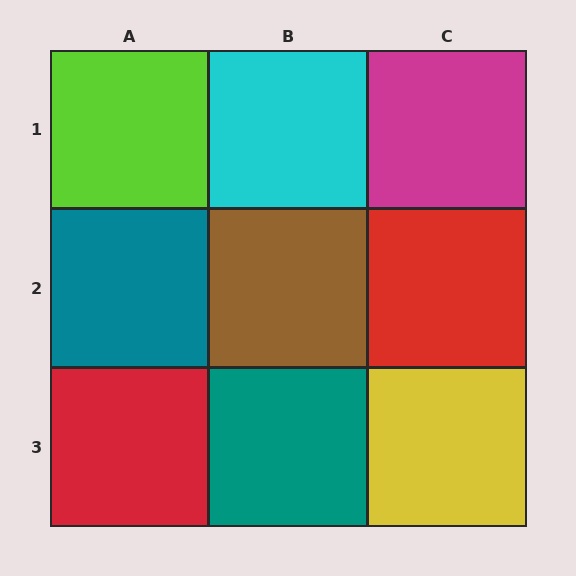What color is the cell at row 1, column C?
Magenta.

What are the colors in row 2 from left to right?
Teal, brown, red.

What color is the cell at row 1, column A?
Lime.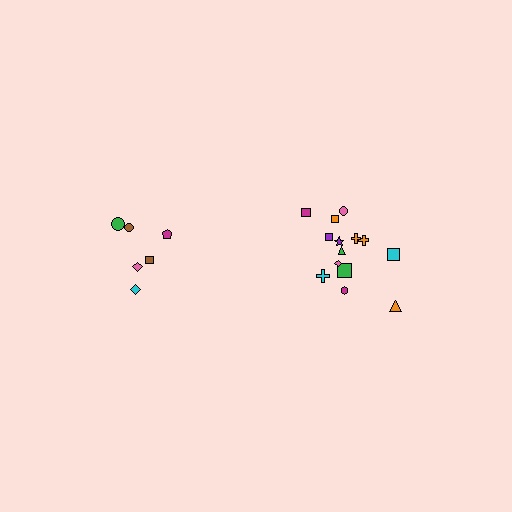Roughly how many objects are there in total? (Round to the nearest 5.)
Roughly 20 objects in total.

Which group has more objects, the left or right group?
The right group.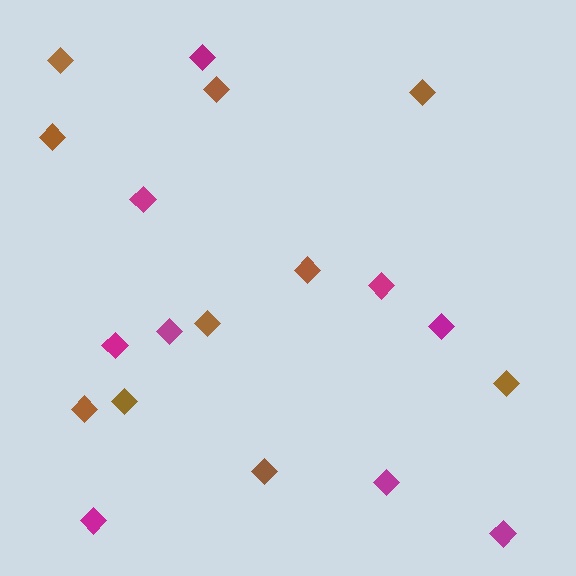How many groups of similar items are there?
There are 2 groups: one group of brown diamonds (10) and one group of magenta diamonds (9).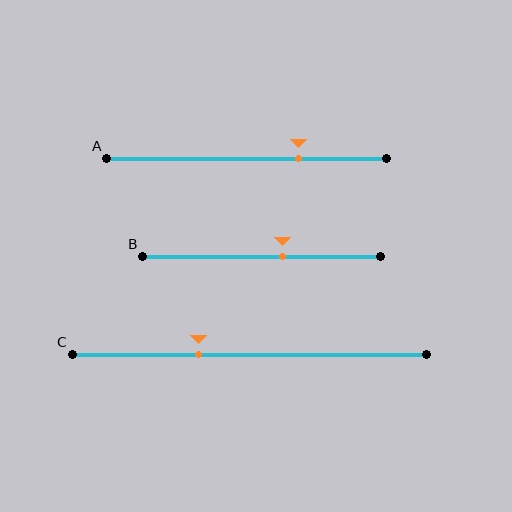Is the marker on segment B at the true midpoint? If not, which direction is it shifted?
No, the marker on segment B is shifted to the right by about 9% of the segment length.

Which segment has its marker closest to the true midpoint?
Segment B has its marker closest to the true midpoint.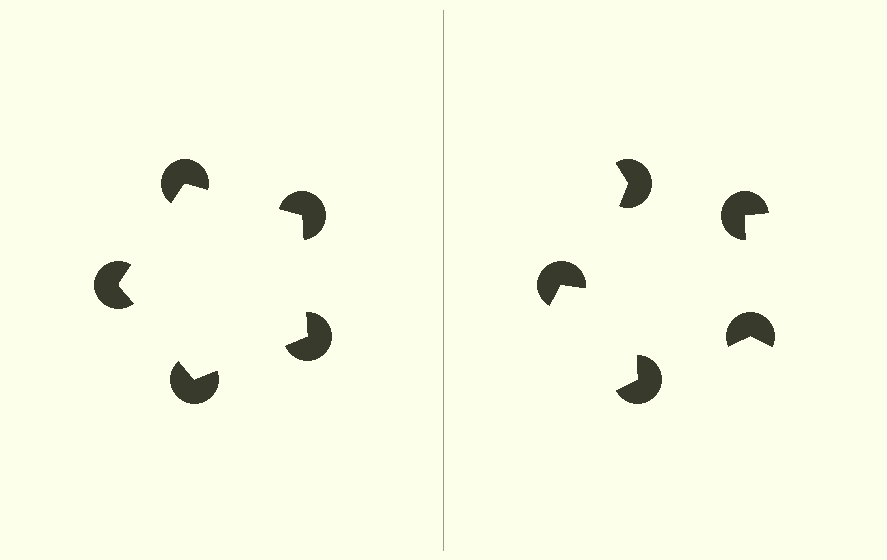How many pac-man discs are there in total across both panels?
10 — 5 on each side.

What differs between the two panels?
The pac-man discs are positioned identically on both sides; only the wedge orientations differ. On the left they align to a pentagon; on the right they are misaligned.